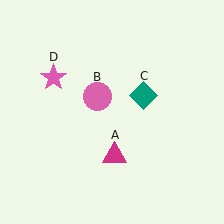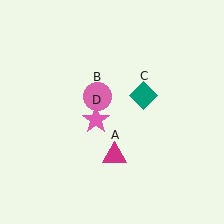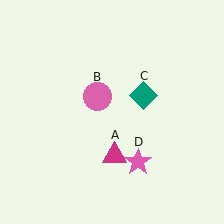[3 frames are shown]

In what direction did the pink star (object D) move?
The pink star (object D) moved down and to the right.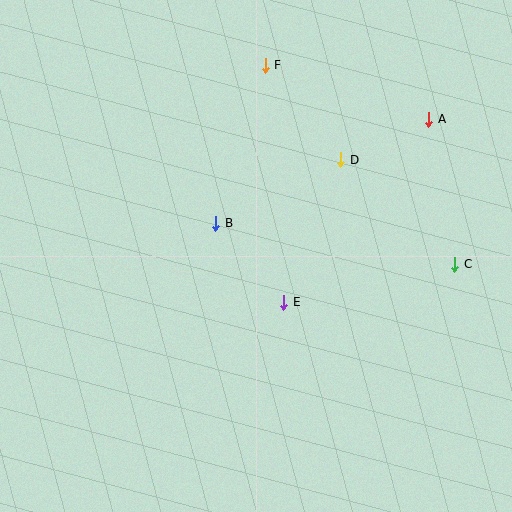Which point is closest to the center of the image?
Point B at (216, 223) is closest to the center.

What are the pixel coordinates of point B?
Point B is at (216, 223).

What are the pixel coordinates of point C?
Point C is at (455, 264).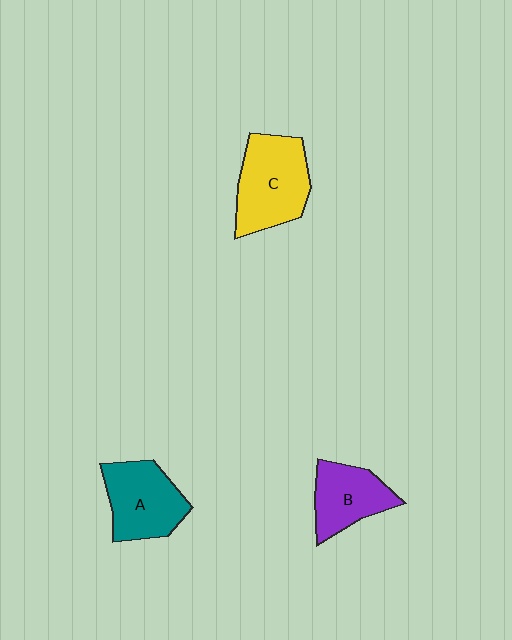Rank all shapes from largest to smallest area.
From largest to smallest: C (yellow), A (teal), B (purple).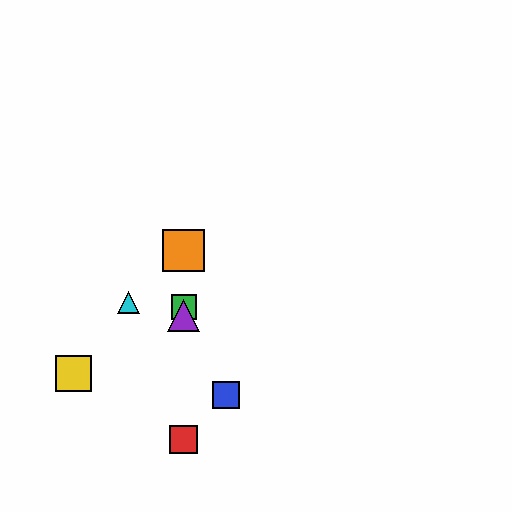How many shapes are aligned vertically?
4 shapes (the red square, the green square, the purple triangle, the orange square) are aligned vertically.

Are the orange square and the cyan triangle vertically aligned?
No, the orange square is at x≈184 and the cyan triangle is at x≈128.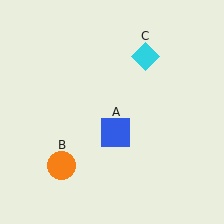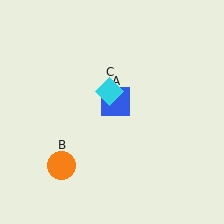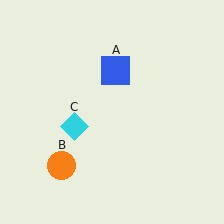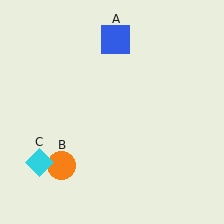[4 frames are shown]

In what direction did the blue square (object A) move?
The blue square (object A) moved up.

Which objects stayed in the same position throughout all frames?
Orange circle (object B) remained stationary.